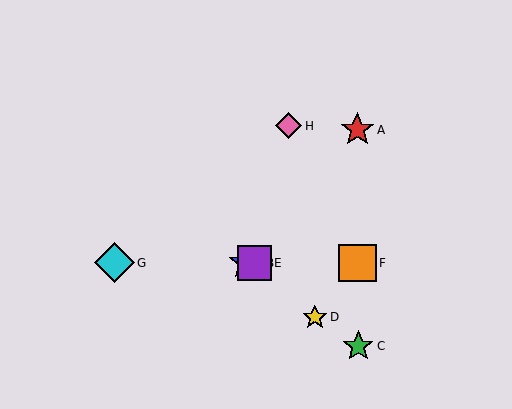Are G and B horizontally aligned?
Yes, both are at y≈263.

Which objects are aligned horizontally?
Objects B, E, F, G are aligned horizontally.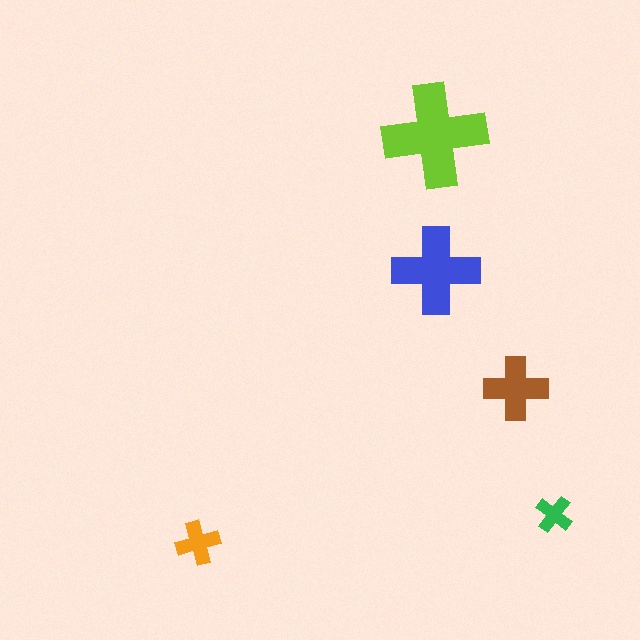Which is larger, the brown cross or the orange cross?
The brown one.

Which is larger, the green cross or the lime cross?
The lime one.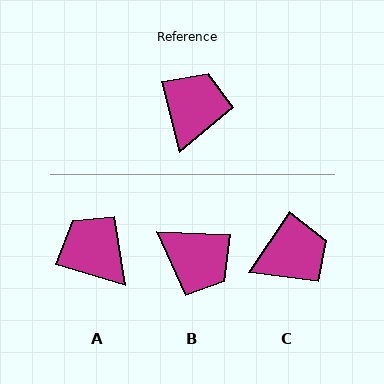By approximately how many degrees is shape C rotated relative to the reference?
Approximately 48 degrees clockwise.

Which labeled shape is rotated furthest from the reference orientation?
B, about 107 degrees away.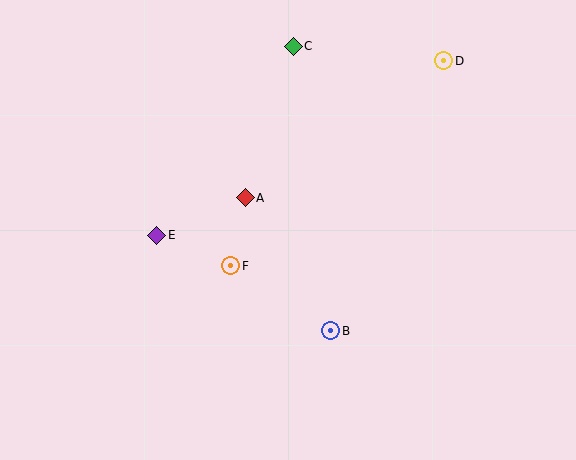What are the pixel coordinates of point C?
Point C is at (293, 46).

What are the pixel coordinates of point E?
Point E is at (157, 235).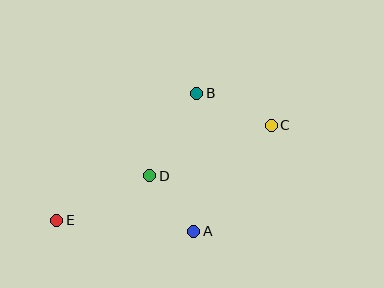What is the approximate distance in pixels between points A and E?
The distance between A and E is approximately 137 pixels.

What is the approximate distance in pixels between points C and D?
The distance between C and D is approximately 131 pixels.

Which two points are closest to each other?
Points A and D are closest to each other.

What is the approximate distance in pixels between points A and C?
The distance between A and C is approximately 131 pixels.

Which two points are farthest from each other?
Points C and E are farthest from each other.